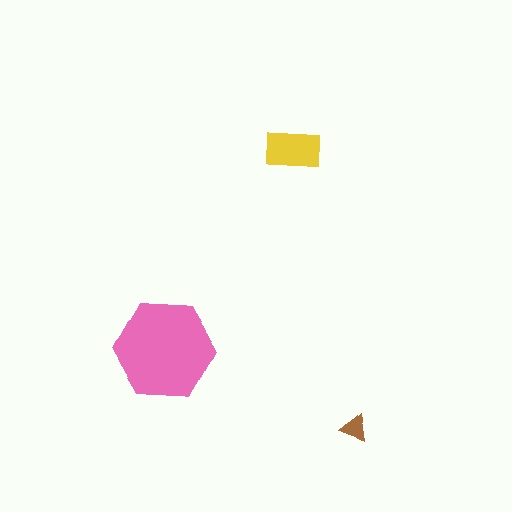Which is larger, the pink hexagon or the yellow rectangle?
The pink hexagon.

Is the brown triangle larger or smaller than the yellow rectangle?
Smaller.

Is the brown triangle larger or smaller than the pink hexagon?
Smaller.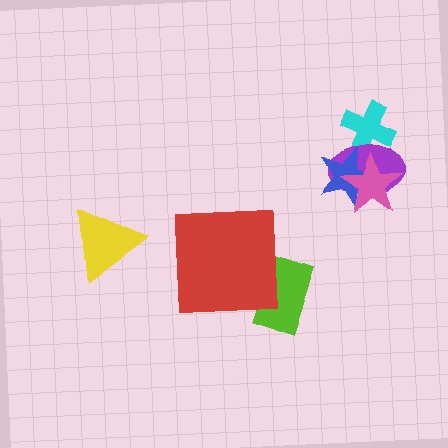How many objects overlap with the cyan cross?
2 objects overlap with the cyan cross.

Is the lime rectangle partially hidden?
Yes, it is partially covered by another shape.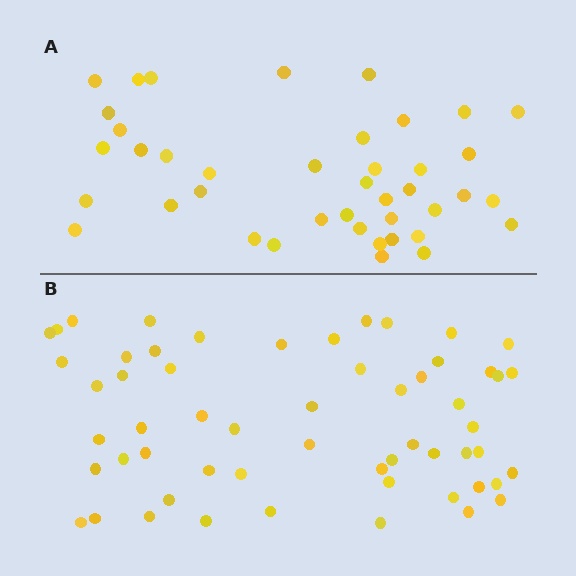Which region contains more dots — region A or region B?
Region B (the bottom region) has more dots.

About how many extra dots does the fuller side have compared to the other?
Region B has approximately 15 more dots than region A.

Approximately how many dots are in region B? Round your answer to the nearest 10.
About 60 dots. (The exact count is 57, which rounds to 60.)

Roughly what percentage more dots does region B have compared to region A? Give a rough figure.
About 40% more.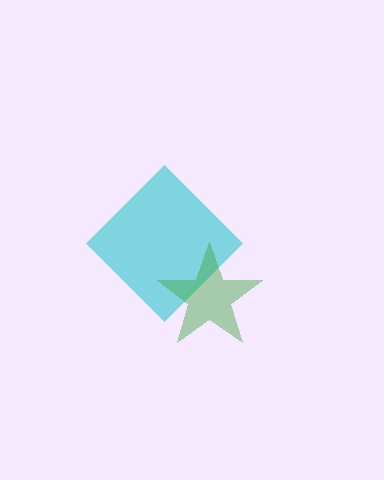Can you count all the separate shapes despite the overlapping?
Yes, there are 2 separate shapes.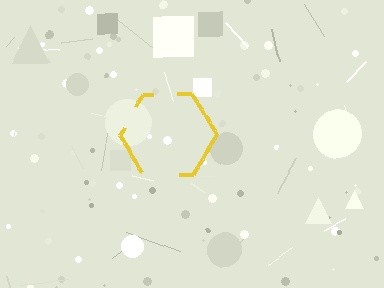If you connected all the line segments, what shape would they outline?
They would outline a hexagon.